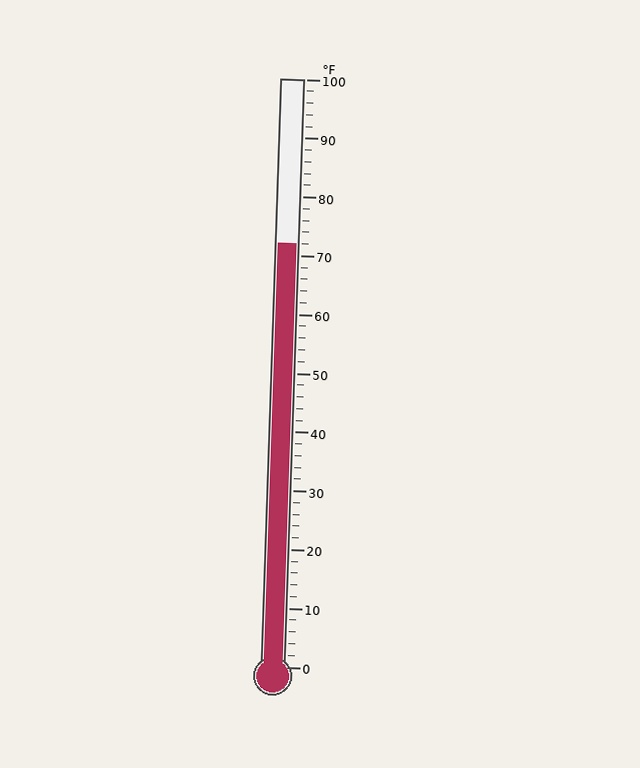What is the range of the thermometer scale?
The thermometer scale ranges from 0°F to 100°F.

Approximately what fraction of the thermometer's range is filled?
The thermometer is filled to approximately 70% of its range.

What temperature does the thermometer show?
The thermometer shows approximately 72°F.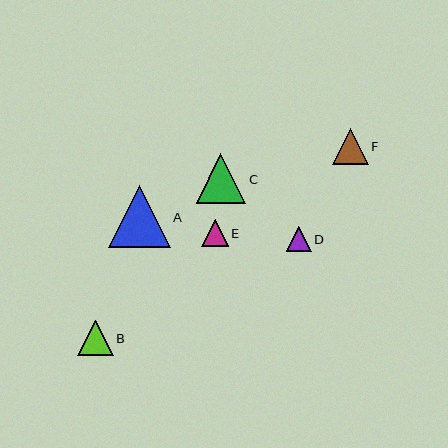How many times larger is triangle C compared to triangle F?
Triangle C is approximately 1.4 times the size of triangle F.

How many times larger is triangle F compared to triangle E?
Triangle F is approximately 1.3 times the size of triangle E.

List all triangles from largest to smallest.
From largest to smallest: A, C, F, B, E, D.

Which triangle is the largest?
Triangle A is the largest with a size of approximately 62 pixels.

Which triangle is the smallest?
Triangle D is the smallest with a size of approximately 25 pixels.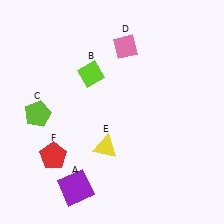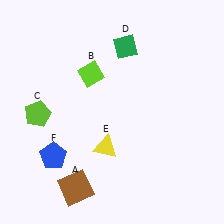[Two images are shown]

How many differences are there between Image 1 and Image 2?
There are 3 differences between the two images.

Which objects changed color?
A changed from purple to brown. D changed from pink to green. F changed from red to blue.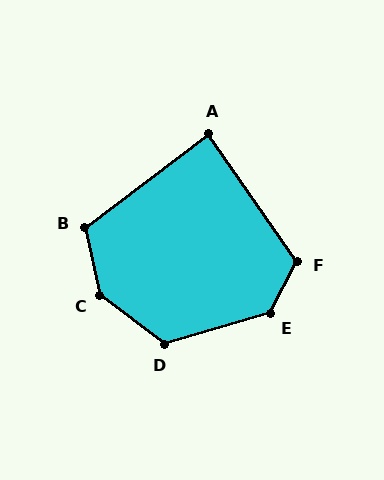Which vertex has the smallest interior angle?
A, at approximately 88 degrees.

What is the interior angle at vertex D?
Approximately 127 degrees (obtuse).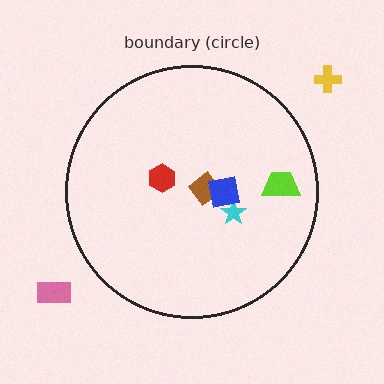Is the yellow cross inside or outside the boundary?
Outside.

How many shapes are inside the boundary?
5 inside, 2 outside.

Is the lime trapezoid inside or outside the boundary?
Inside.